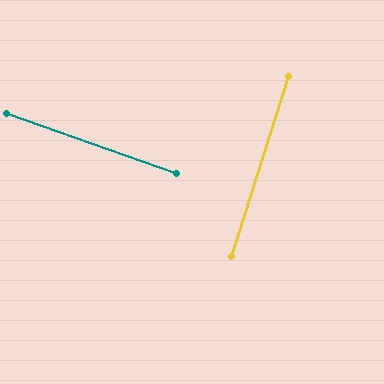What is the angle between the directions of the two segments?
Approximately 88 degrees.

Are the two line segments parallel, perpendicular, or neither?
Perpendicular — they meet at approximately 88°.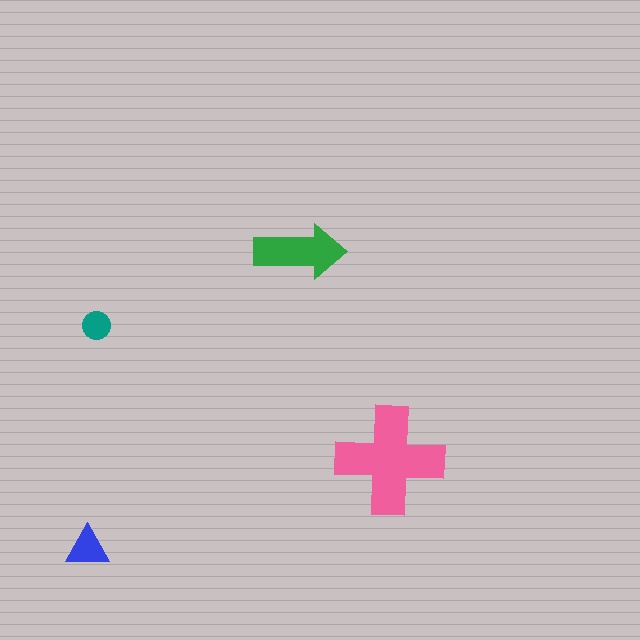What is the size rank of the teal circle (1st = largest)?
4th.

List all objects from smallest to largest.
The teal circle, the blue triangle, the green arrow, the pink cross.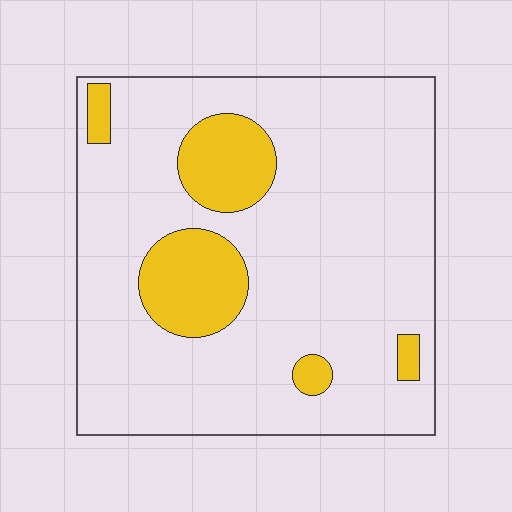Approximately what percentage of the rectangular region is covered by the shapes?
Approximately 15%.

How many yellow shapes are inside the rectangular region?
5.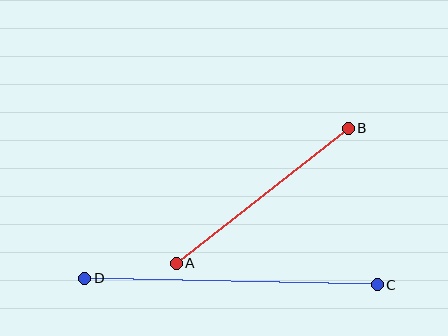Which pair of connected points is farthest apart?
Points C and D are farthest apart.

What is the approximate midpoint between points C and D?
The midpoint is at approximately (231, 281) pixels.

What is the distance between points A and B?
The distance is approximately 219 pixels.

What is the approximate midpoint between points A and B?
The midpoint is at approximately (262, 196) pixels.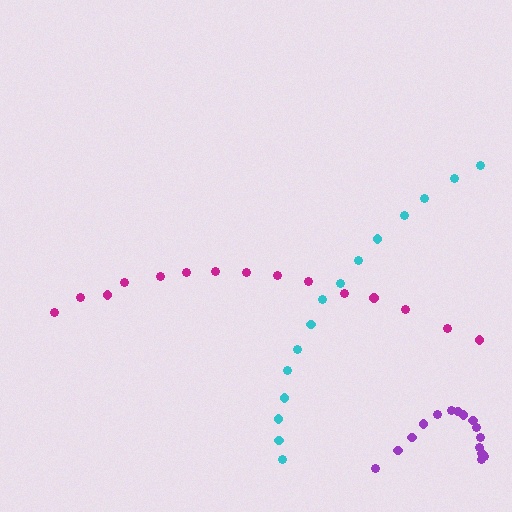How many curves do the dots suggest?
There are 3 distinct paths.